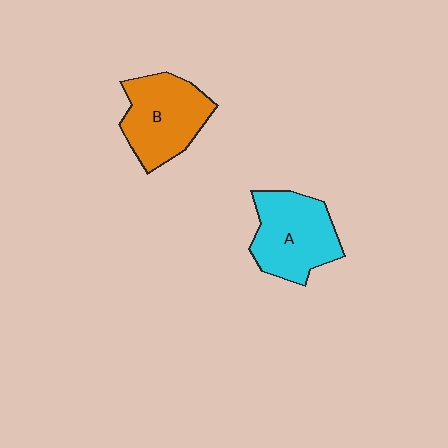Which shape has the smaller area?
Shape B (orange).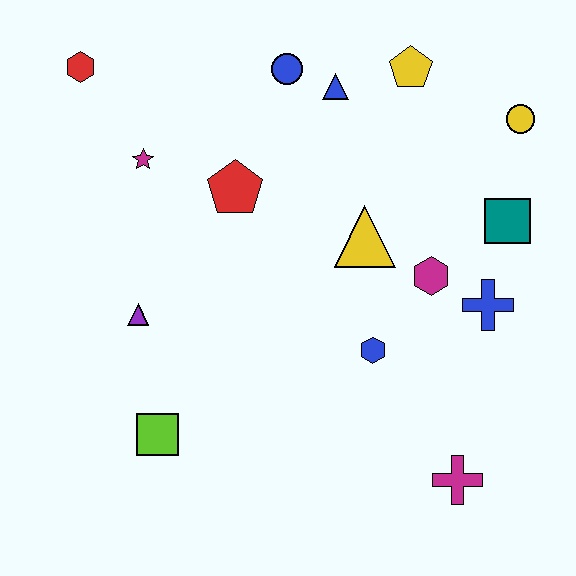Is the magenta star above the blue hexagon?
Yes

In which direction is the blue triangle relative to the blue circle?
The blue triangle is to the right of the blue circle.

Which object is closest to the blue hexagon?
The magenta hexagon is closest to the blue hexagon.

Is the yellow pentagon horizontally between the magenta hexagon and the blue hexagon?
Yes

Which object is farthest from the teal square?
The red hexagon is farthest from the teal square.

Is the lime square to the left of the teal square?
Yes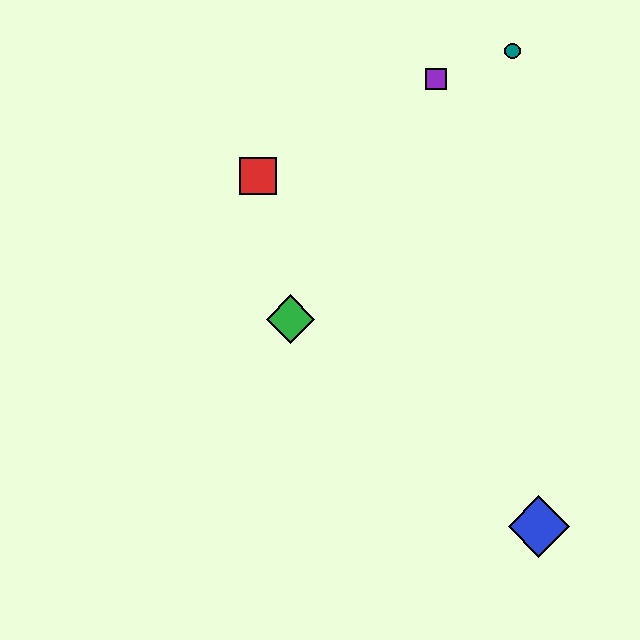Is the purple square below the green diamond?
No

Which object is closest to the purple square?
The teal circle is closest to the purple square.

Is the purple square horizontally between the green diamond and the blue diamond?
Yes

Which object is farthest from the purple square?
The blue diamond is farthest from the purple square.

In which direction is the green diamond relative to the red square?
The green diamond is below the red square.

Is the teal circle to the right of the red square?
Yes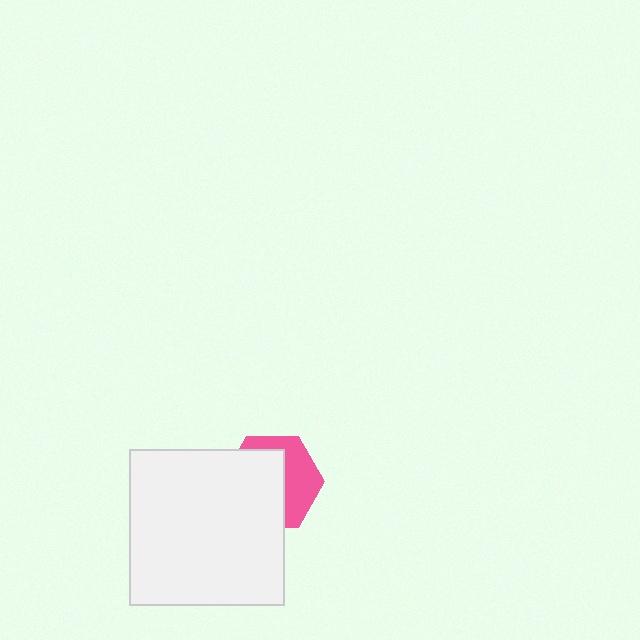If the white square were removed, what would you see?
You would see the complete pink hexagon.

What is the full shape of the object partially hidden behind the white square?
The partially hidden object is a pink hexagon.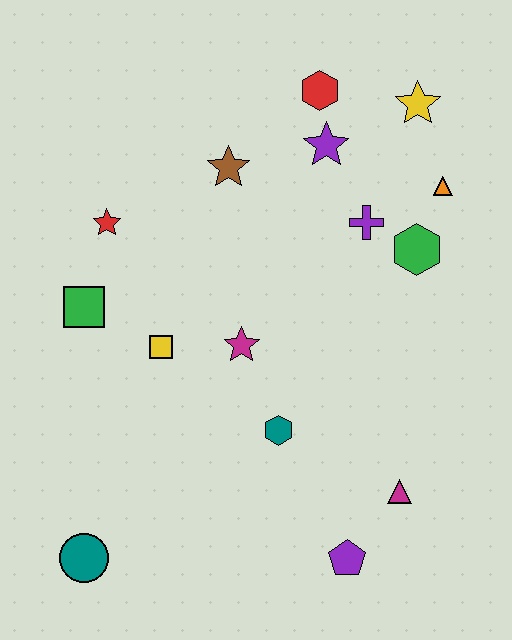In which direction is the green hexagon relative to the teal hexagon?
The green hexagon is above the teal hexagon.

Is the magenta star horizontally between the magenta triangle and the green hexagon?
No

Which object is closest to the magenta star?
The yellow square is closest to the magenta star.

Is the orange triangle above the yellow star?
No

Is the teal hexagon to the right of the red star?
Yes